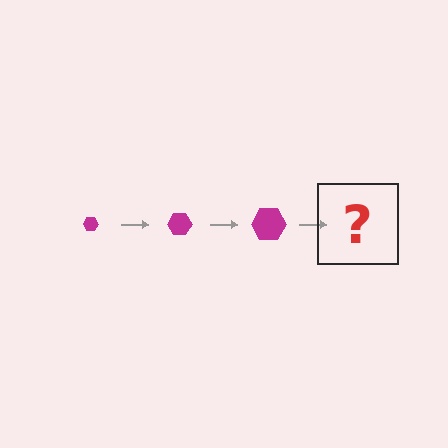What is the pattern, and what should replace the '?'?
The pattern is that the hexagon gets progressively larger each step. The '?' should be a magenta hexagon, larger than the previous one.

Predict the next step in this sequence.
The next step is a magenta hexagon, larger than the previous one.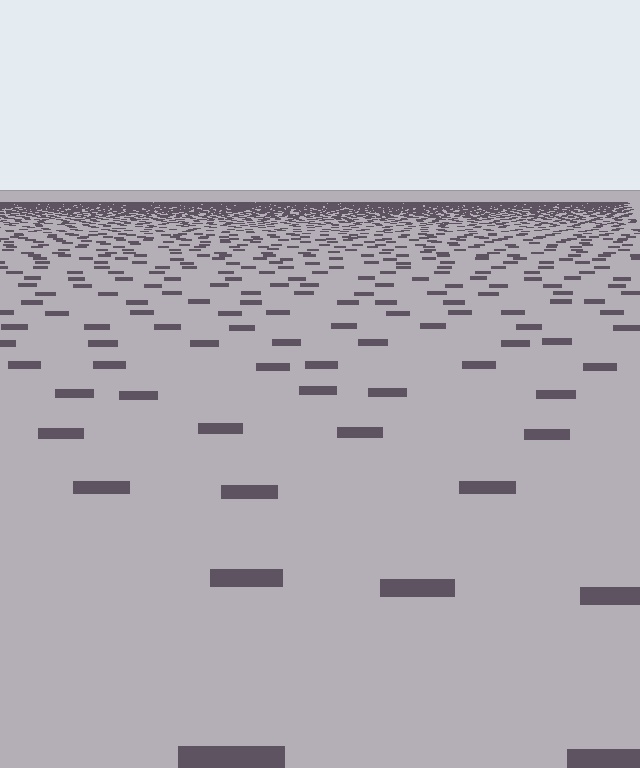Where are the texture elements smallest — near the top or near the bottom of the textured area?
Near the top.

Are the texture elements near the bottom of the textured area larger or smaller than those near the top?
Larger. Near the bottom, elements are closer to the viewer and appear at a bigger on-screen size.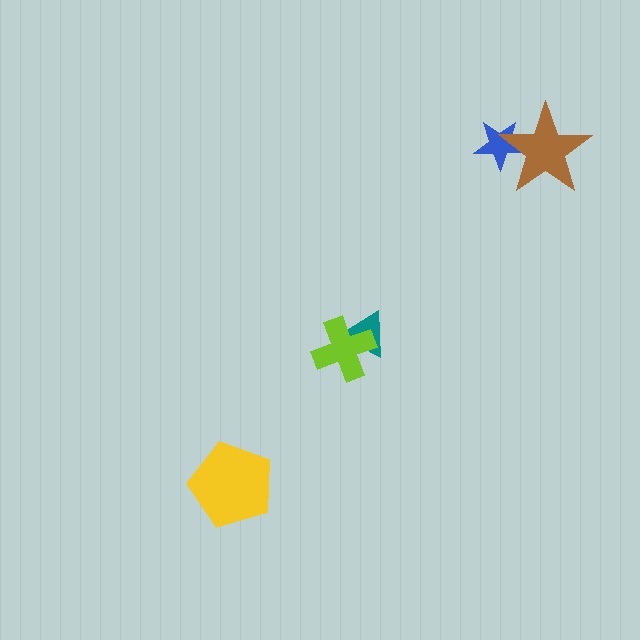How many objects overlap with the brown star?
1 object overlaps with the brown star.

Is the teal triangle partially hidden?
Yes, it is partially covered by another shape.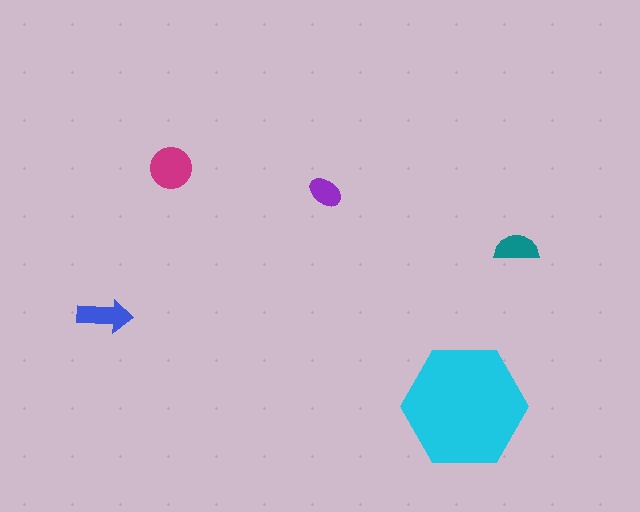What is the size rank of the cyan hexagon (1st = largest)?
1st.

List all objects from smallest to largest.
The purple ellipse, the teal semicircle, the blue arrow, the magenta circle, the cyan hexagon.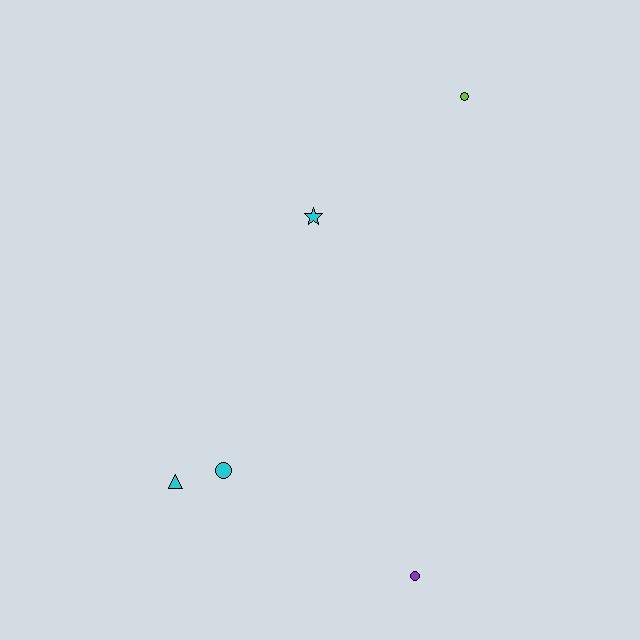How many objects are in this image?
There are 5 objects.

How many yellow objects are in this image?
There are no yellow objects.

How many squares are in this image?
There are no squares.